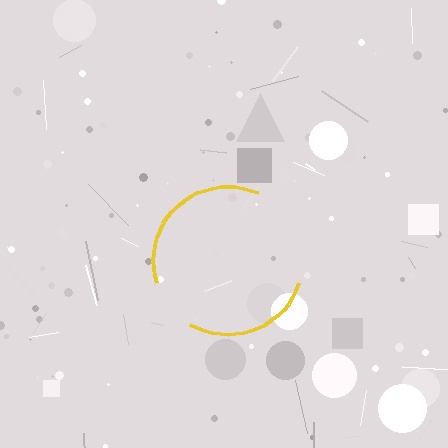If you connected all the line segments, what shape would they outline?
They would outline a circle.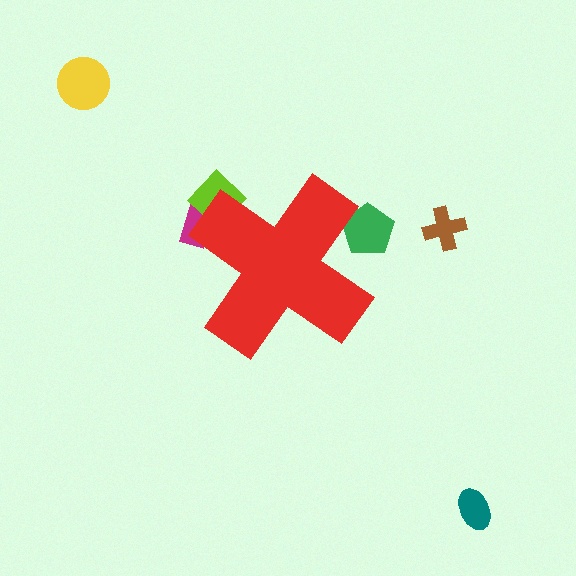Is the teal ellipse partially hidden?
No, the teal ellipse is fully visible.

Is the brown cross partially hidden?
No, the brown cross is fully visible.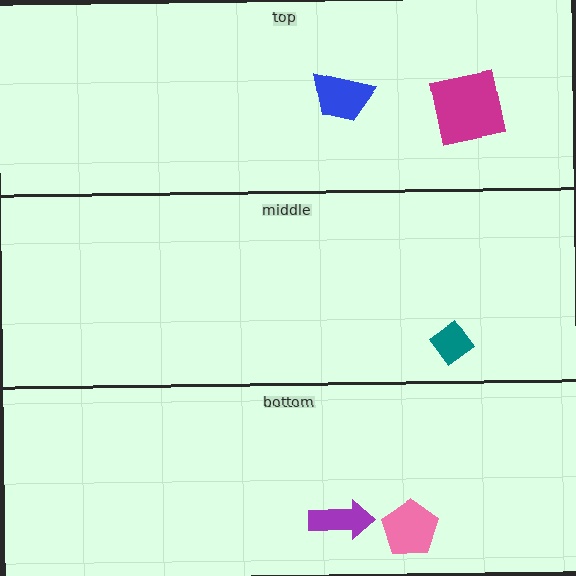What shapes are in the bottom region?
The pink pentagon, the purple arrow.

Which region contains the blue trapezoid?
The top region.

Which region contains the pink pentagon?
The bottom region.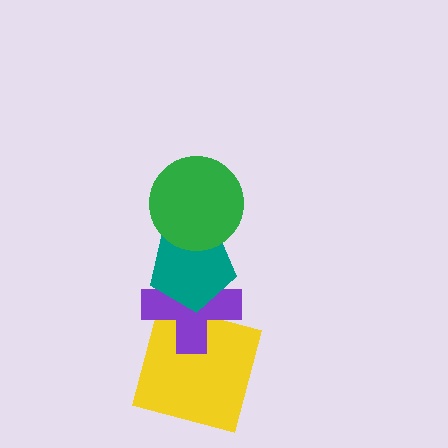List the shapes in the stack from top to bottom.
From top to bottom: the green circle, the teal pentagon, the purple cross, the yellow square.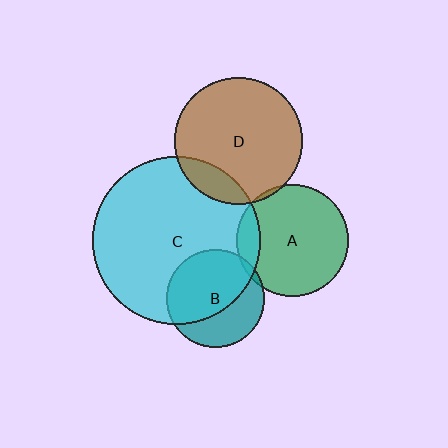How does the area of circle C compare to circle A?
Approximately 2.3 times.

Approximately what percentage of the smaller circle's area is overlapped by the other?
Approximately 15%.